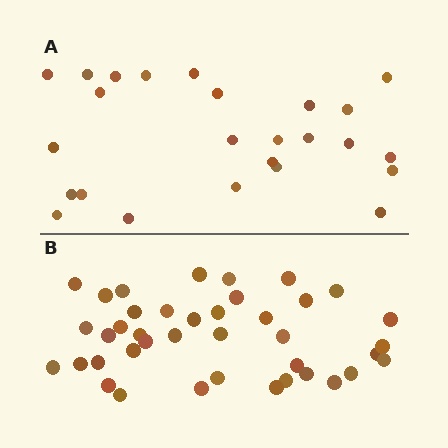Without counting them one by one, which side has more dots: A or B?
Region B (the bottom region) has more dots.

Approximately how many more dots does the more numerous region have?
Region B has approximately 15 more dots than region A.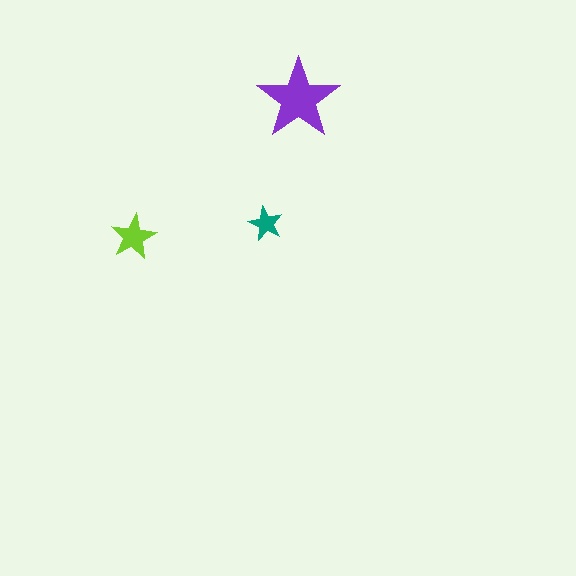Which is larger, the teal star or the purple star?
The purple one.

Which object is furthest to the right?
The purple star is rightmost.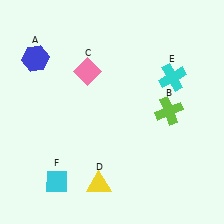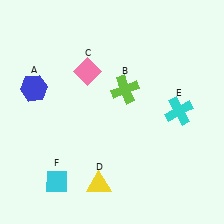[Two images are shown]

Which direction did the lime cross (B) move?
The lime cross (B) moved left.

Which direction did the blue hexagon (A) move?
The blue hexagon (A) moved down.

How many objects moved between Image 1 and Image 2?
3 objects moved between the two images.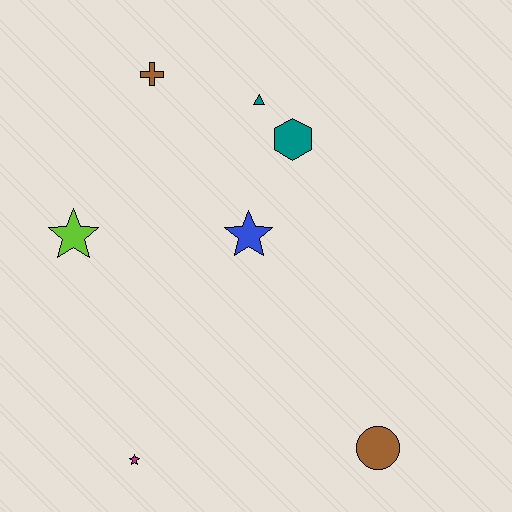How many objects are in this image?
There are 7 objects.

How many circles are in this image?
There is 1 circle.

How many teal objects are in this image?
There are 2 teal objects.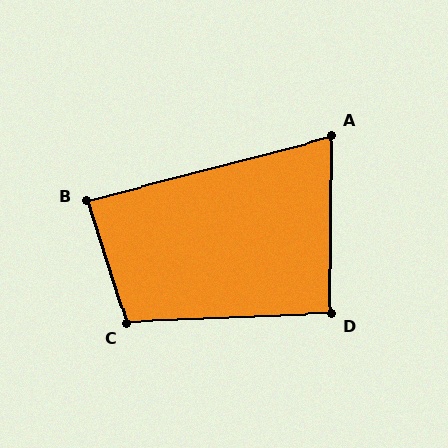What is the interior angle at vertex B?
Approximately 87 degrees (approximately right).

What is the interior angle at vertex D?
Approximately 93 degrees (approximately right).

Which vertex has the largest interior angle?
C, at approximately 105 degrees.